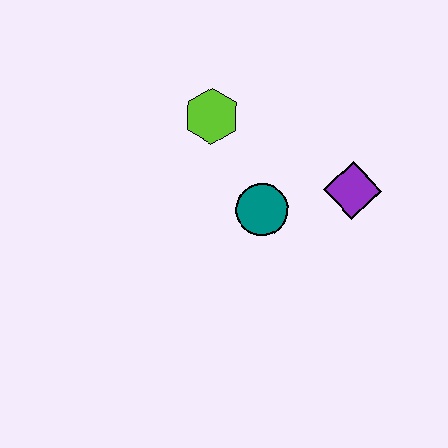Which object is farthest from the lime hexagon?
The purple diamond is farthest from the lime hexagon.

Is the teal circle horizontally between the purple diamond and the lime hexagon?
Yes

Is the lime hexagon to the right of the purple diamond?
No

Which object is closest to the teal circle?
The purple diamond is closest to the teal circle.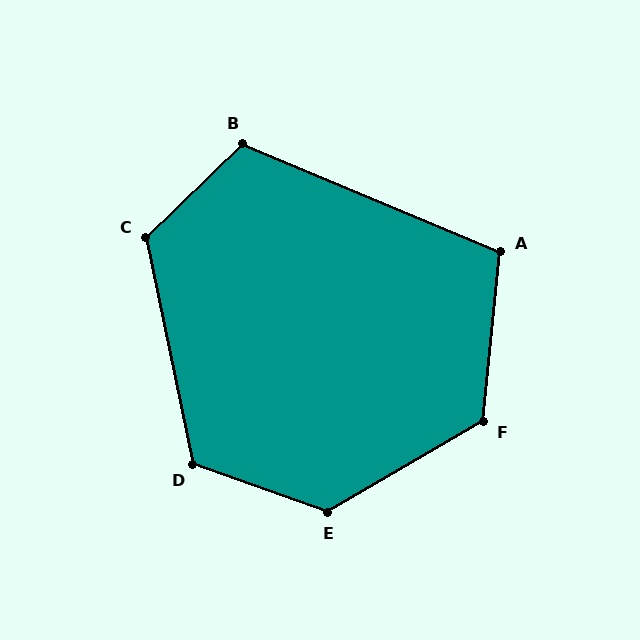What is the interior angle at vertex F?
Approximately 126 degrees (obtuse).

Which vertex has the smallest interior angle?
A, at approximately 107 degrees.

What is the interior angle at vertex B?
Approximately 113 degrees (obtuse).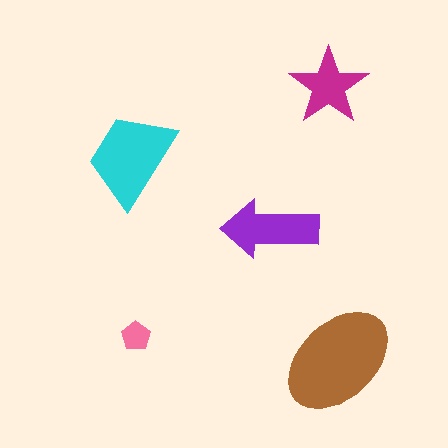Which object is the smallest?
The pink pentagon.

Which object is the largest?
The brown ellipse.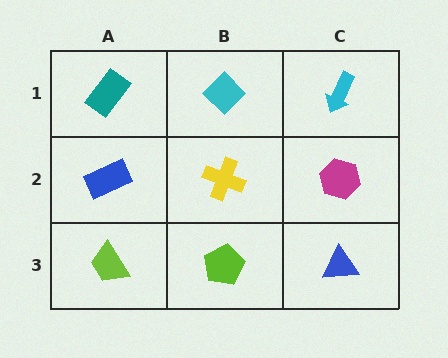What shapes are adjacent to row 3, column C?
A magenta hexagon (row 2, column C), a lime pentagon (row 3, column B).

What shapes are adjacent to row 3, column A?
A blue rectangle (row 2, column A), a lime pentagon (row 3, column B).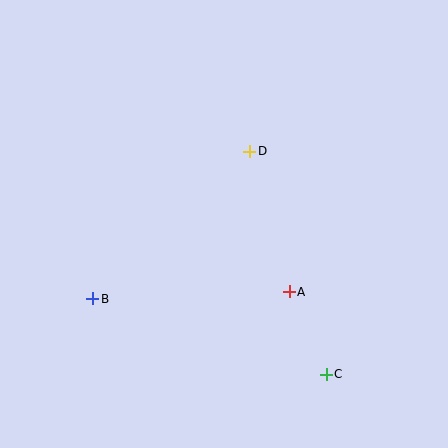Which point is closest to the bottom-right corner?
Point C is closest to the bottom-right corner.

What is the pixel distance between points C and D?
The distance between C and D is 236 pixels.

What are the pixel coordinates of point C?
Point C is at (326, 374).